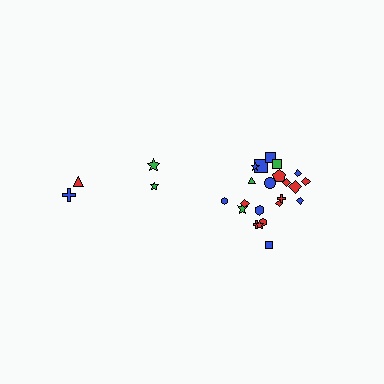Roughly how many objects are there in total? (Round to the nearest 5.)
Roughly 25 objects in total.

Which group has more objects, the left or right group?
The right group.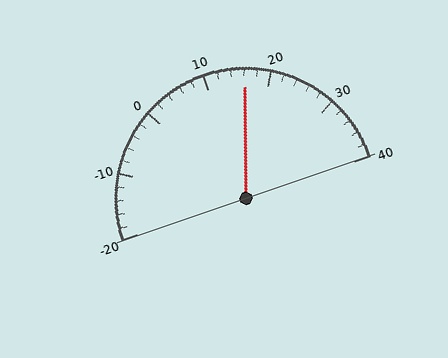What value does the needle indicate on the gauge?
The needle indicates approximately 16.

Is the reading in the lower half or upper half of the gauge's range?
The reading is in the upper half of the range (-20 to 40).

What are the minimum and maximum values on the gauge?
The gauge ranges from -20 to 40.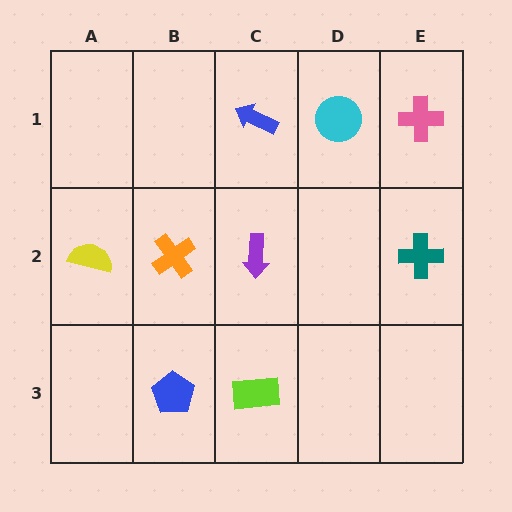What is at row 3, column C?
A lime rectangle.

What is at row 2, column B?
An orange cross.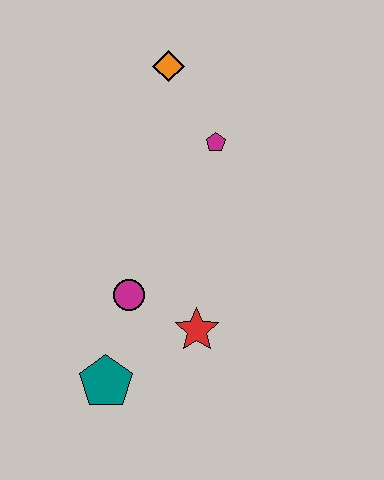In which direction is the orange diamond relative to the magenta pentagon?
The orange diamond is above the magenta pentagon.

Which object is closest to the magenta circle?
The red star is closest to the magenta circle.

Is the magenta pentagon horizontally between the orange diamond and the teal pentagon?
No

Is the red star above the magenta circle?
No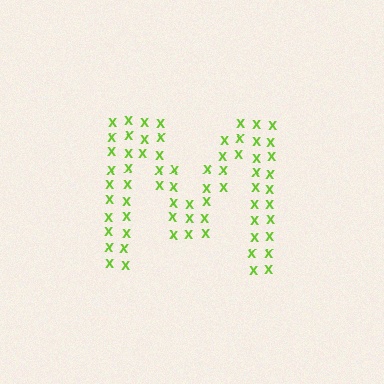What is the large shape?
The large shape is the letter M.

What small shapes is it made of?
It is made of small letter X's.